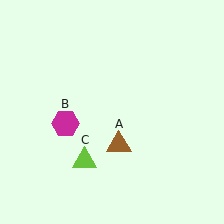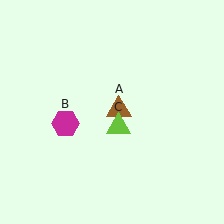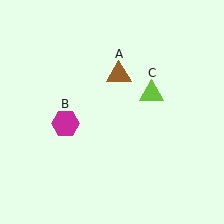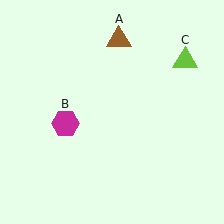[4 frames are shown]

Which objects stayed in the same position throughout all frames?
Magenta hexagon (object B) remained stationary.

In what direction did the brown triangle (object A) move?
The brown triangle (object A) moved up.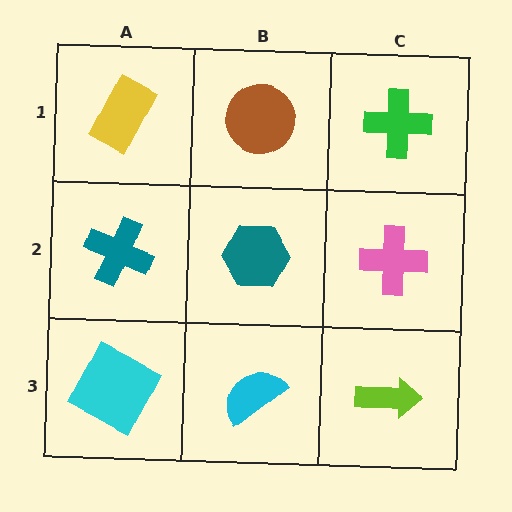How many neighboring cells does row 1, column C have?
2.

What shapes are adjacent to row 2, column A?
A yellow rectangle (row 1, column A), a cyan square (row 3, column A), a teal hexagon (row 2, column B).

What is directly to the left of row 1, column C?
A brown circle.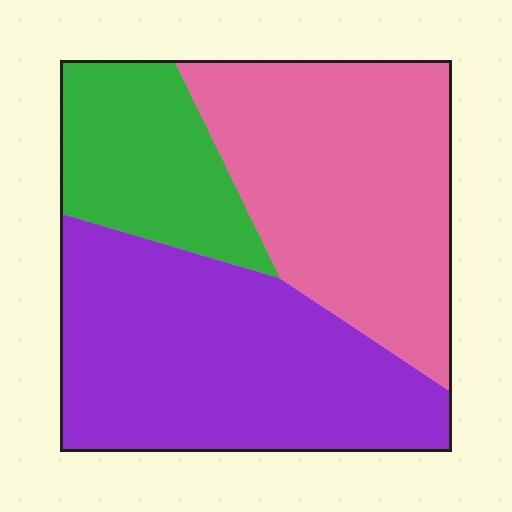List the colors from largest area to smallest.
From largest to smallest: purple, pink, green.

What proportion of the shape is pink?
Pink takes up about three eighths (3/8) of the shape.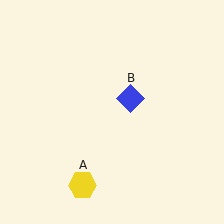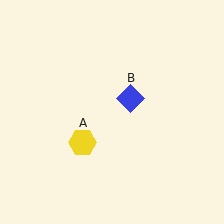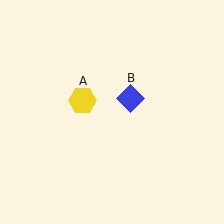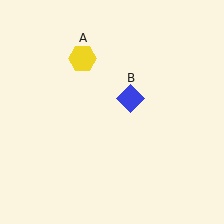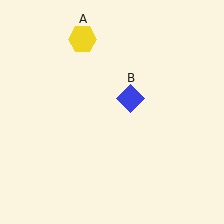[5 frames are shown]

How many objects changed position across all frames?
1 object changed position: yellow hexagon (object A).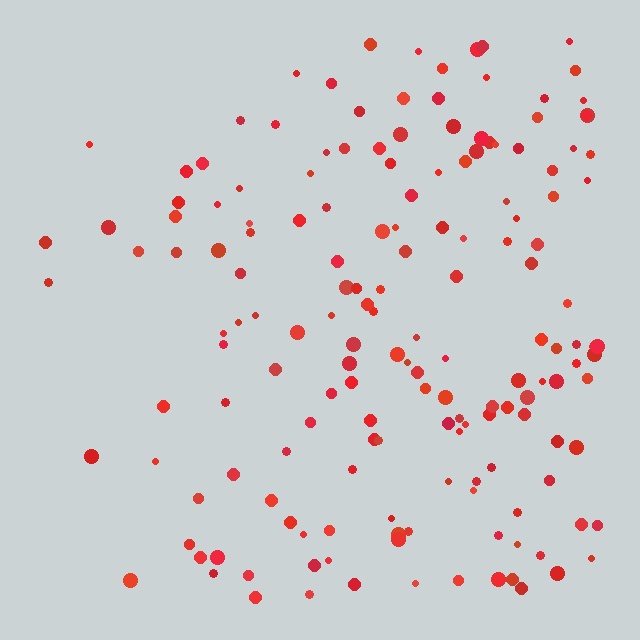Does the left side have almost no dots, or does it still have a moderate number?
Still a moderate number, just noticeably fewer than the right.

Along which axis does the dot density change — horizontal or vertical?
Horizontal.